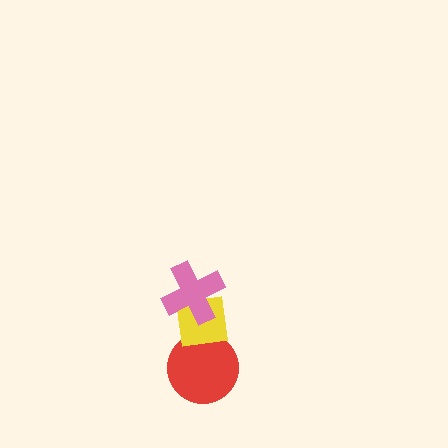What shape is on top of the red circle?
The yellow square is on top of the red circle.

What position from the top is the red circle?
The red circle is 3rd from the top.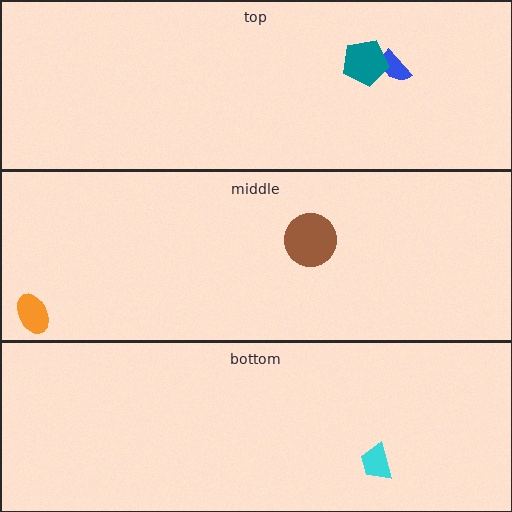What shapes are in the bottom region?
The cyan trapezoid.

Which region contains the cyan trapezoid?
The bottom region.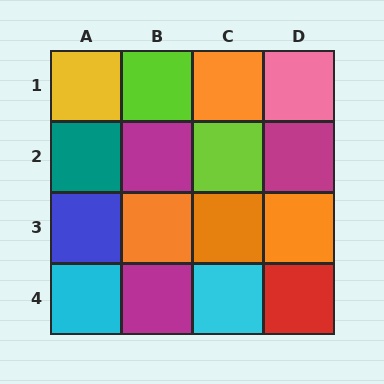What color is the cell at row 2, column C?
Lime.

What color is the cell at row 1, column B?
Lime.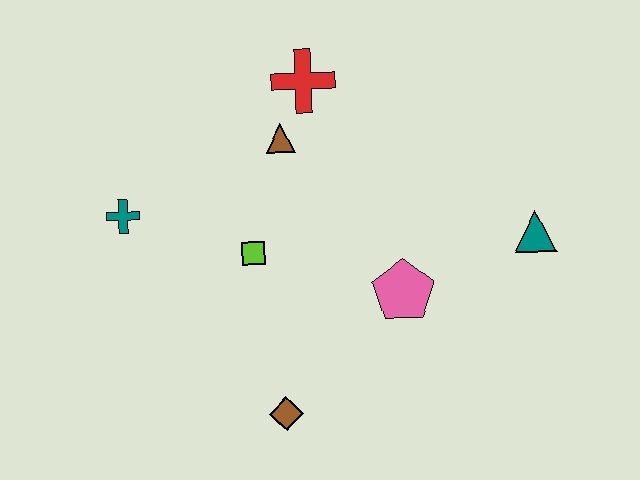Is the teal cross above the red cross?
No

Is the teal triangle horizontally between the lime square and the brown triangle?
No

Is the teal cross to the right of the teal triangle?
No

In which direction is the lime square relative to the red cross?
The lime square is below the red cross.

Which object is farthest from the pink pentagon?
The teal cross is farthest from the pink pentagon.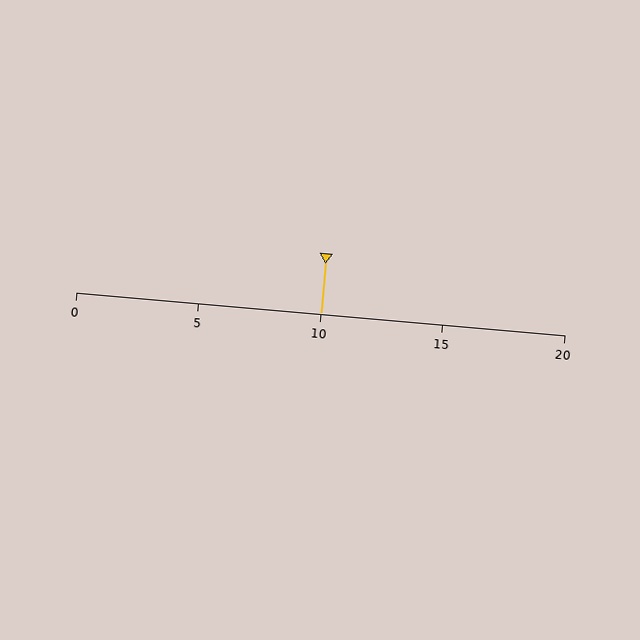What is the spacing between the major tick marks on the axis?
The major ticks are spaced 5 apart.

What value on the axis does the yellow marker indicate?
The marker indicates approximately 10.